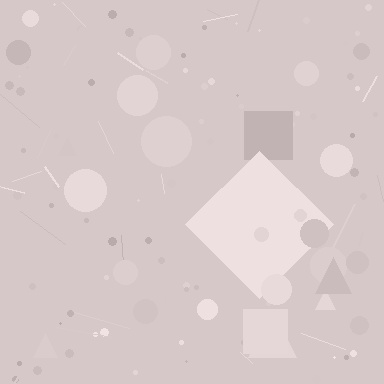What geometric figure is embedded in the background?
A diamond is embedded in the background.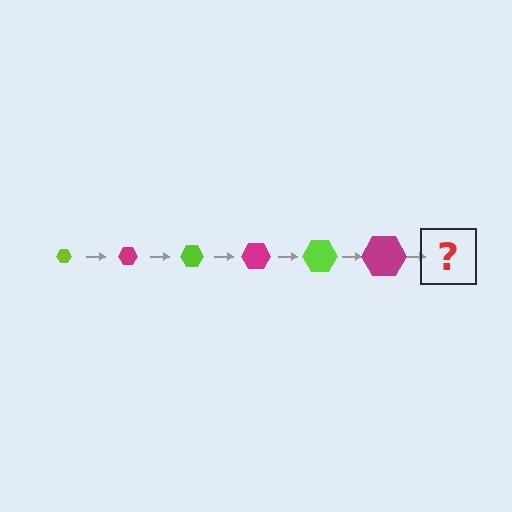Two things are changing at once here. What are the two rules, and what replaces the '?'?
The two rules are that the hexagon grows larger each step and the color cycles through lime and magenta. The '?' should be a lime hexagon, larger than the previous one.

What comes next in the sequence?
The next element should be a lime hexagon, larger than the previous one.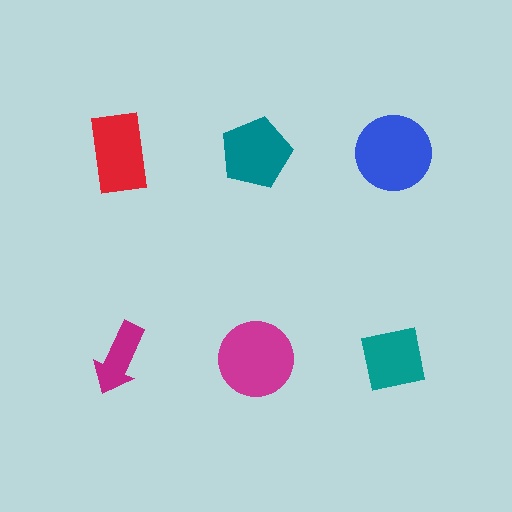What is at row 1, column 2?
A teal pentagon.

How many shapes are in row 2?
3 shapes.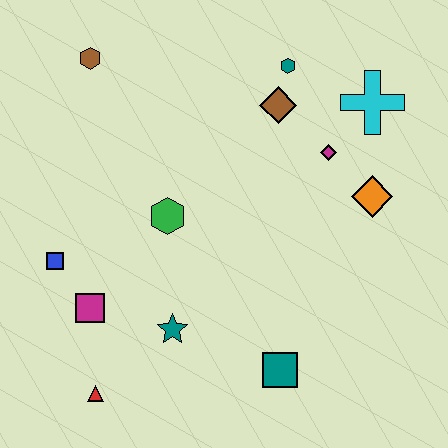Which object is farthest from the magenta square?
The cyan cross is farthest from the magenta square.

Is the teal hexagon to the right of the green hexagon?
Yes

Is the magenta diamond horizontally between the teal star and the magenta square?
No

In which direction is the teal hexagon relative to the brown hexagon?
The teal hexagon is to the right of the brown hexagon.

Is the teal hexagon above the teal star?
Yes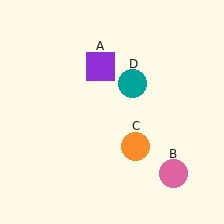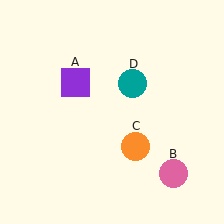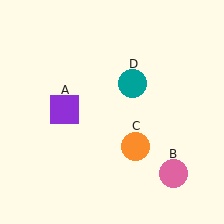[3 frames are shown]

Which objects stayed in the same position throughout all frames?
Pink circle (object B) and orange circle (object C) and teal circle (object D) remained stationary.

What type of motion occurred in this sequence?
The purple square (object A) rotated counterclockwise around the center of the scene.